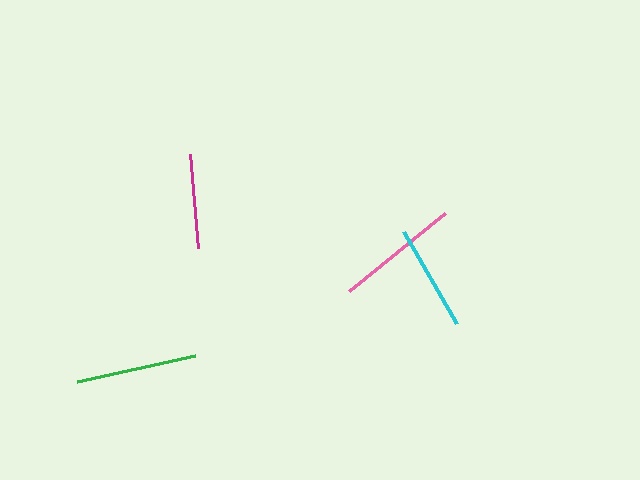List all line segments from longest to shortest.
From longest to shortest: pink, green, cyan, magenta.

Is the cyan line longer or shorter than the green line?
The green line is longer than the cyan line.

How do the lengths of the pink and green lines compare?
The pink and green lines are approximately the same length.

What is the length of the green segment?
The green segment is approximately 121 pixels long.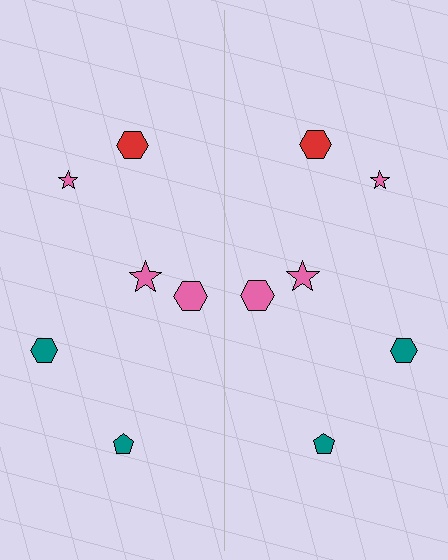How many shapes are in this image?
There are 12 shapes in this image.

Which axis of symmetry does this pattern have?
The pattern has a vertical axis of symmetry running through the center of the image.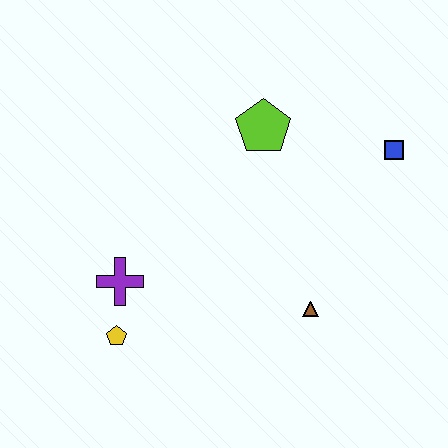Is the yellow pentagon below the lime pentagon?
Yes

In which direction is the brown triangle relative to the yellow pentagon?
The brown triangle is to the right of the yellow pentagon.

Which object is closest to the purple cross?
The yellow pentagon is closest to the purple cross.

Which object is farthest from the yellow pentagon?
The blue square is farthest from the yellow pentagon.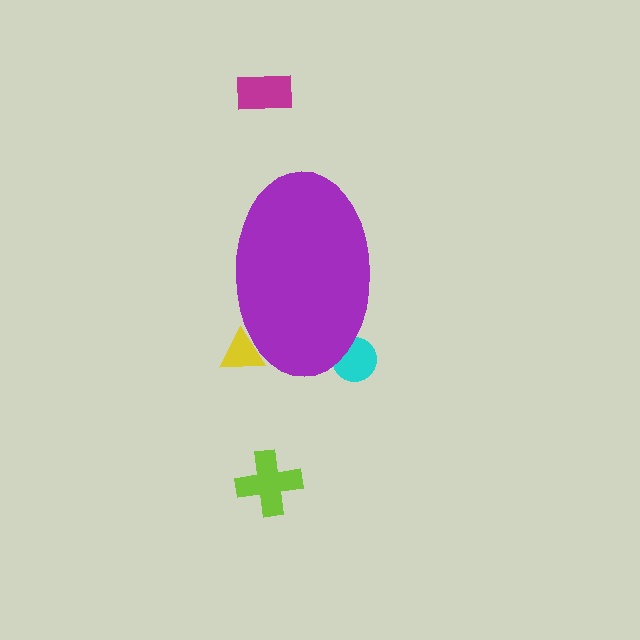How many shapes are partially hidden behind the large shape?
2 shapes are partially hidden.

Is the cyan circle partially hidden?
Yes, the cyan circle is partially hidden behind the purple ellipse.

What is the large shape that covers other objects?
A purple ellipse.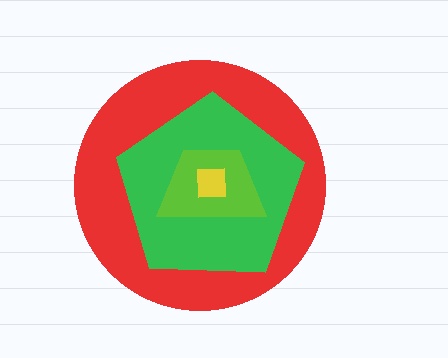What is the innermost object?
The yellow square.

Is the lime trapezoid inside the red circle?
Yes.